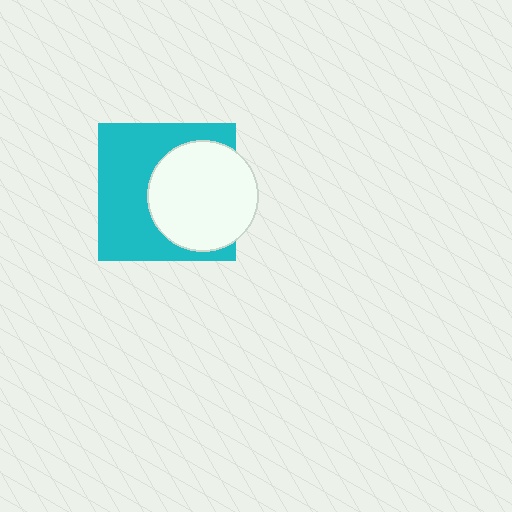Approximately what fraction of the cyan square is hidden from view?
Roughly 44% of the cyan square is hidden behind the white circle.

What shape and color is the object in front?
The object in front is a white circle.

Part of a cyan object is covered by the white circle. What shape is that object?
It is a square.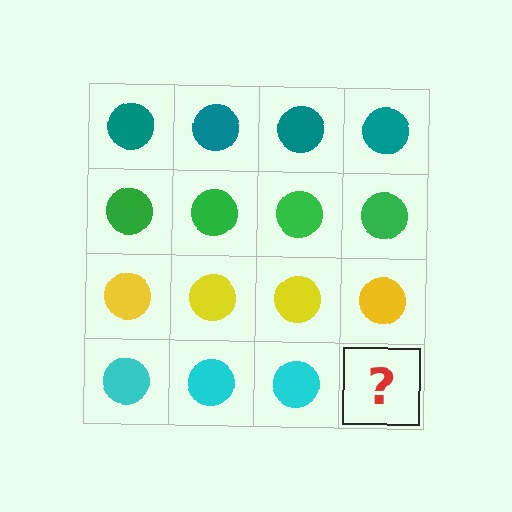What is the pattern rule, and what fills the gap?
The rule is that each row has a consistent color. The gap should be filled with a cyan circle.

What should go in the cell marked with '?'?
The missing cell should contain a cyan circle.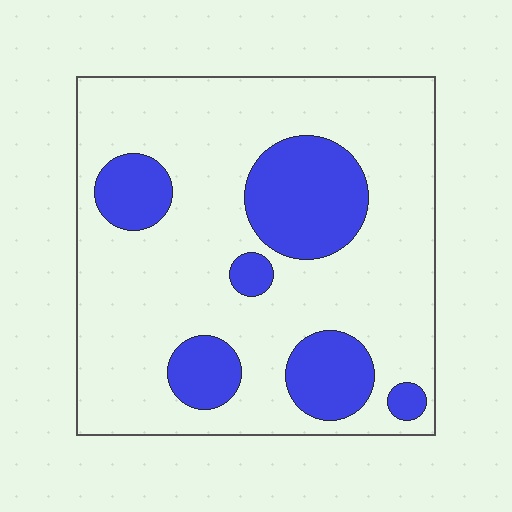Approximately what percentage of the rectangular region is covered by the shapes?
Approximately 25%.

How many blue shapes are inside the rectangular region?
6.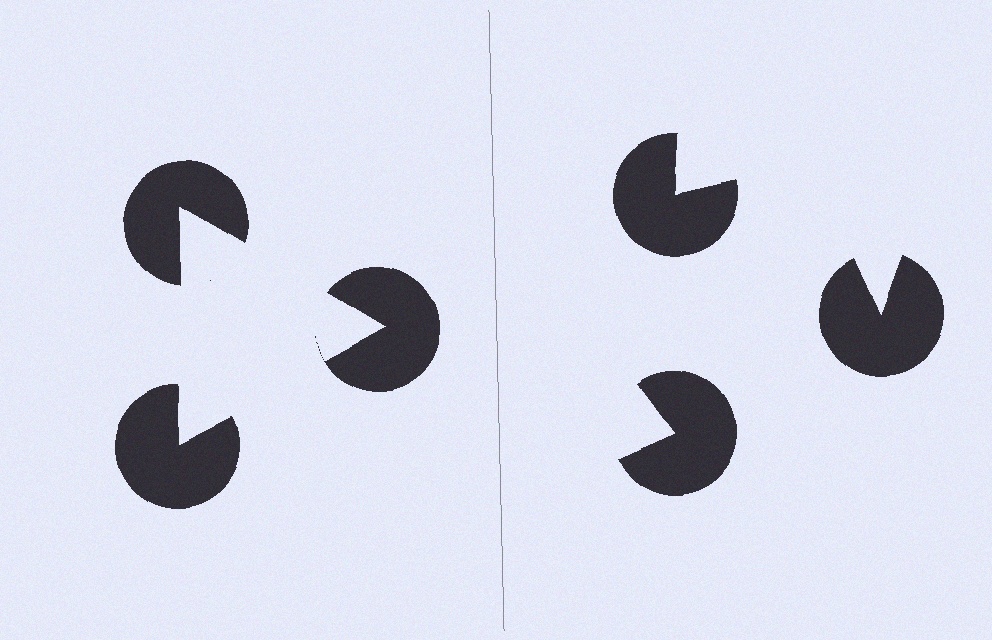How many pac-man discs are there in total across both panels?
6 — 3 on each side.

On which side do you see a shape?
An illusory triangle appears on the left side. On the right side the wedge cuts are rotated, so no coherent shape forms.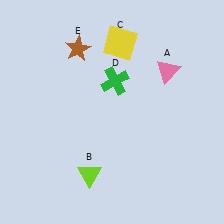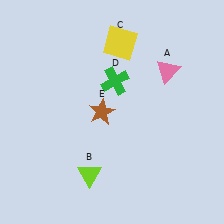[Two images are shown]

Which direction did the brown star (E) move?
The brown star (E) moved down.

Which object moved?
The brown star (E) moved down.